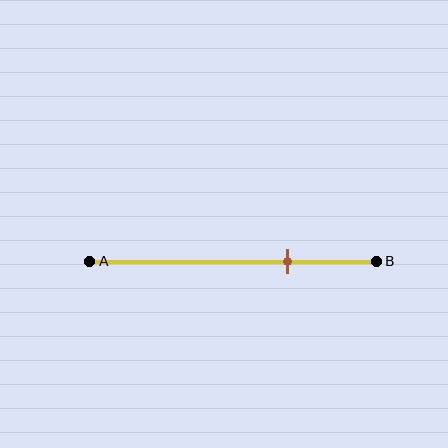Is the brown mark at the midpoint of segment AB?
No, the mark is at about 70% from A, not at the 50% midpoint.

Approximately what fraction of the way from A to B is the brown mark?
The brown mark is approximately 70% of the way from A to B.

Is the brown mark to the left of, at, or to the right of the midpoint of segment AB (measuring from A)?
The brown mark is to the right of the midpoint of segment AB.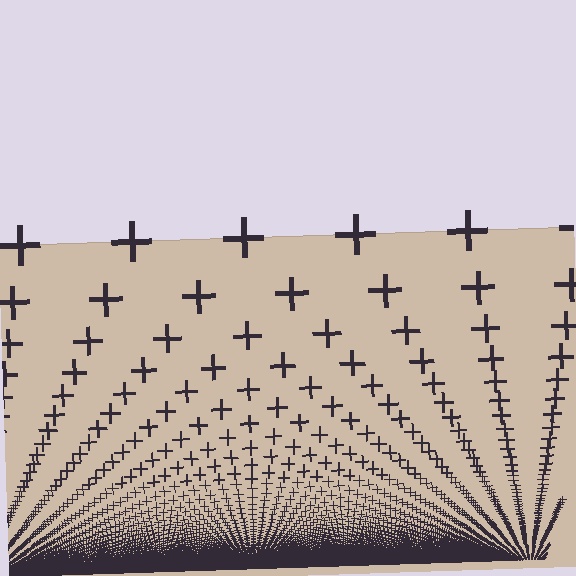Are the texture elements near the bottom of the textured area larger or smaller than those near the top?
Smaller. The gradient is inverted — elements near the bottom are smaller and denser.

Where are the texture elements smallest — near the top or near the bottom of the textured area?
Near the bottom.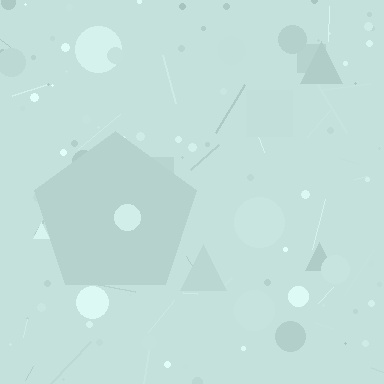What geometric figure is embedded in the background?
A pentagon is embedded in the background.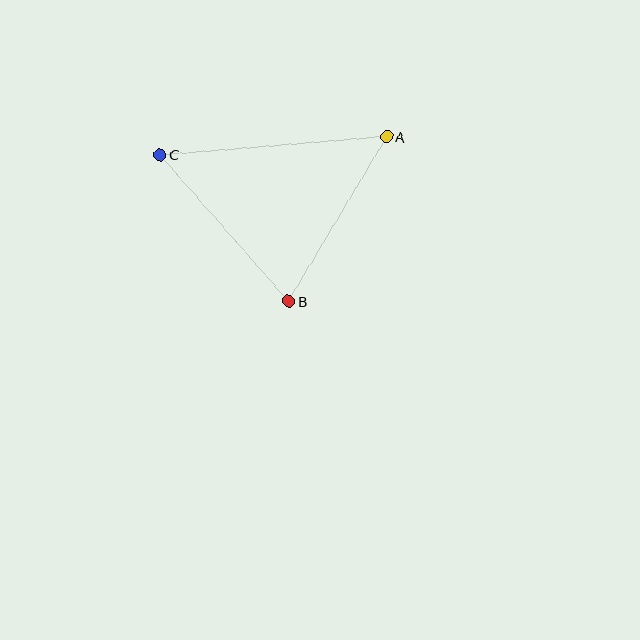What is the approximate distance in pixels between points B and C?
The distance between B and C is approximately 195 pixels.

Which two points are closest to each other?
Points A and B are closest to each other.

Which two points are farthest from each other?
Points A and C are farthest from each other.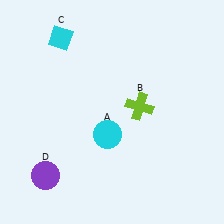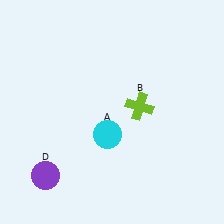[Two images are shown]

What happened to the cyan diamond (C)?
The cyan diamond (C) was removed in Image 2. It was in the top-left area of Image 1.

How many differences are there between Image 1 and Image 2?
There is 1 difference between the two images.